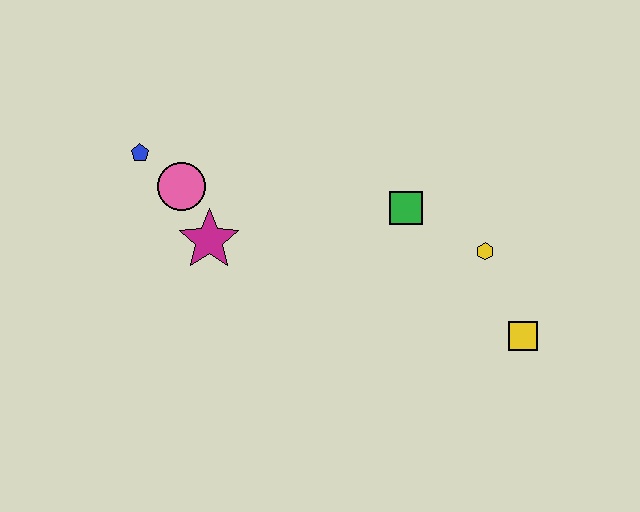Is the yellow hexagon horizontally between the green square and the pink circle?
No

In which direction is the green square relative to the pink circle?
The green square is to the right of the pink circle.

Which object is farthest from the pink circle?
The yellow square is farthest from the pink circle.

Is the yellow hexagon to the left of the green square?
No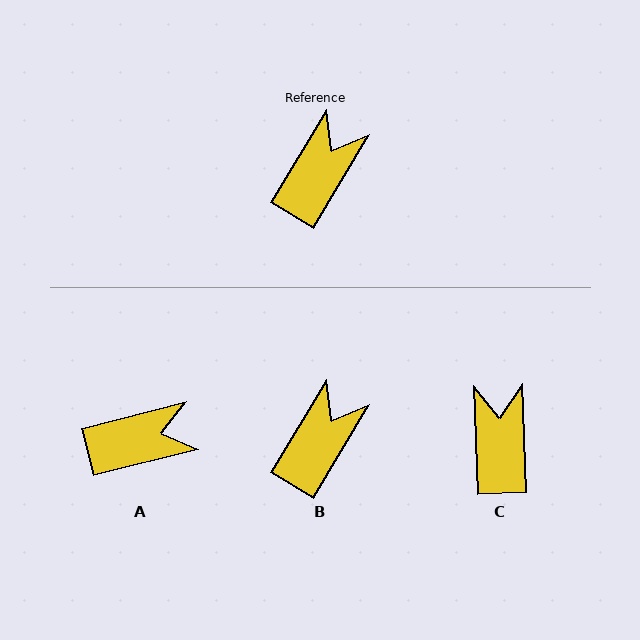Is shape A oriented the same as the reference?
No, it is off by about 45 degrees.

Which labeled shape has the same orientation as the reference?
B.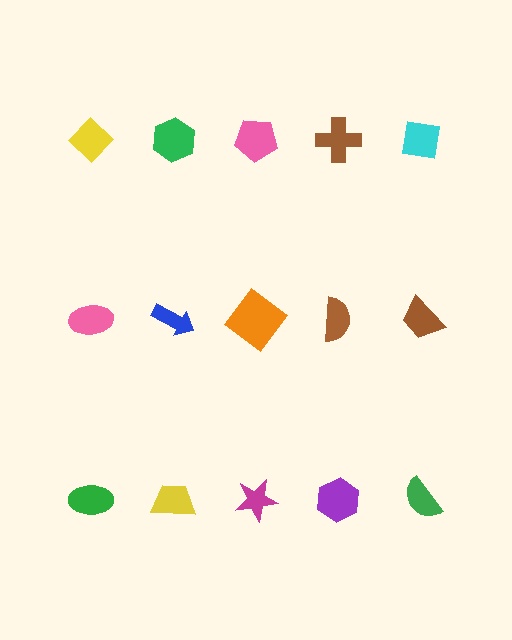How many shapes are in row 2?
5 shapes.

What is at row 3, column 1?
A green ellipse.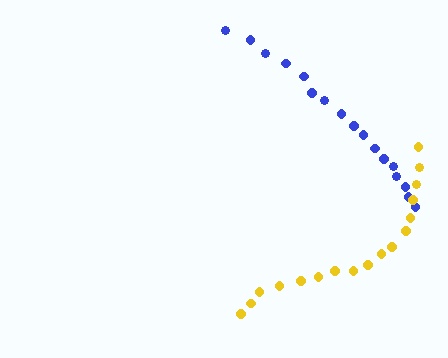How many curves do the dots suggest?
There are 2 distinct paths.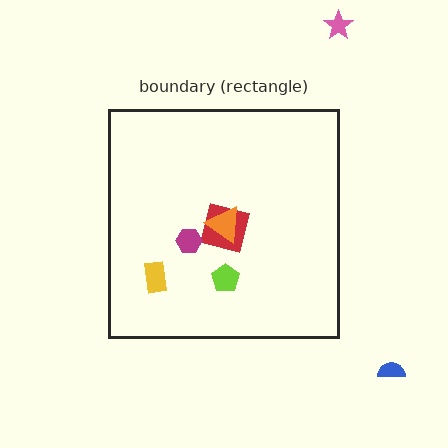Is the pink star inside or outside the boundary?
Outside.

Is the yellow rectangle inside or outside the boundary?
Inside.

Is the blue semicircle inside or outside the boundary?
Outside.